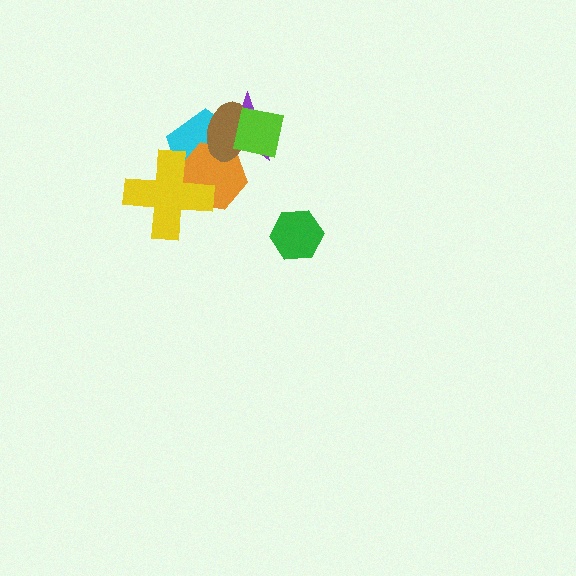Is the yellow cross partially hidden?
No, no other shape covers it.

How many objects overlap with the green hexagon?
0 objects overlap with the green hexagon.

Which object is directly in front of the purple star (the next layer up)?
The cyan pentagon is directly in front of the purple star.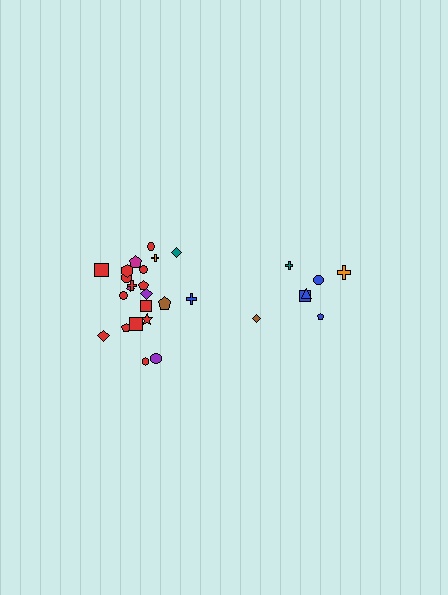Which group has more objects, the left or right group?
The left group.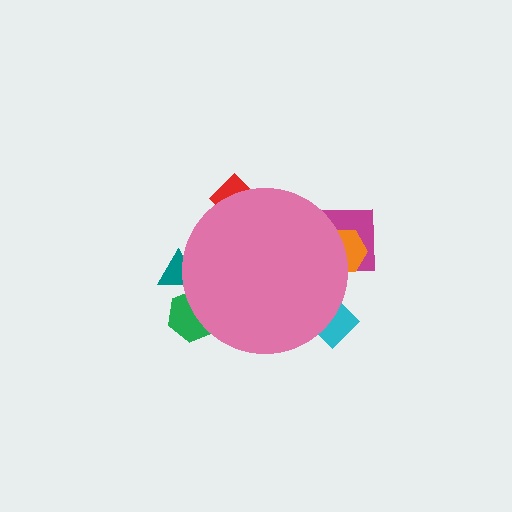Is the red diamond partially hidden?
Yes, the red diamond is partially hidden behind the pink circle.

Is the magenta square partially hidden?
Yes, the magenta square is partially hidden behind the pink circle.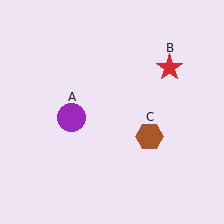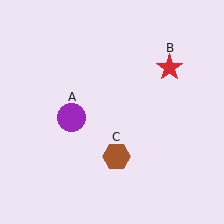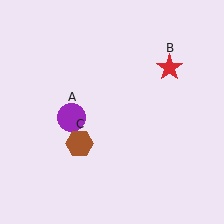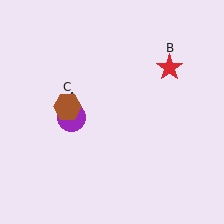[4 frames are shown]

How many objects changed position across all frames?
1 object changed position: brown hexagon (object C).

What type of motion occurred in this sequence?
The brown hexagon (object C) rotated clockwise around the center of the scene.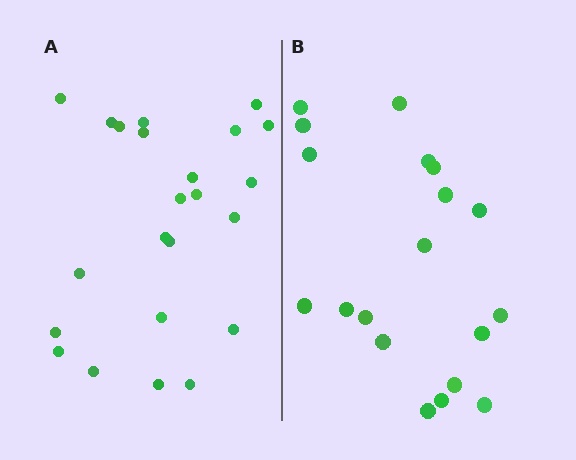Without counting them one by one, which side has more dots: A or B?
Region A (the left region) has more dots.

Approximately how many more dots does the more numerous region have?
Region A has about 4 more dots than region B.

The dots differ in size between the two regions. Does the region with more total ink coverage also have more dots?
No. Region B has more total ink coverage because its dots are larger, but region A actually contains more individual dots. Total area can be misleading — the number of items is what matters here.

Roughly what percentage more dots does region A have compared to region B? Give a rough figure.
About 20% more.